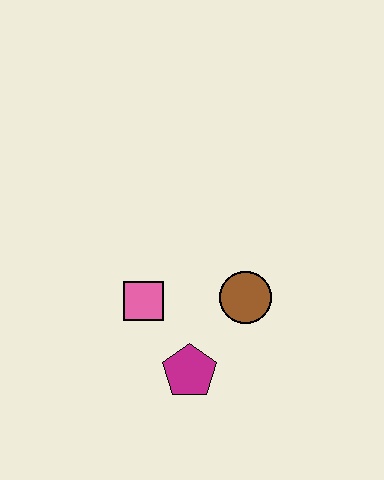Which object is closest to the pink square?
The magenta pentagon is closest to the pink square.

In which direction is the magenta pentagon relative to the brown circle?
The magenta pentagon is below the brown circle.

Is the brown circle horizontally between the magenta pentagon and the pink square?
No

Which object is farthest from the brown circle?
The pink square is farthest from the brown circle.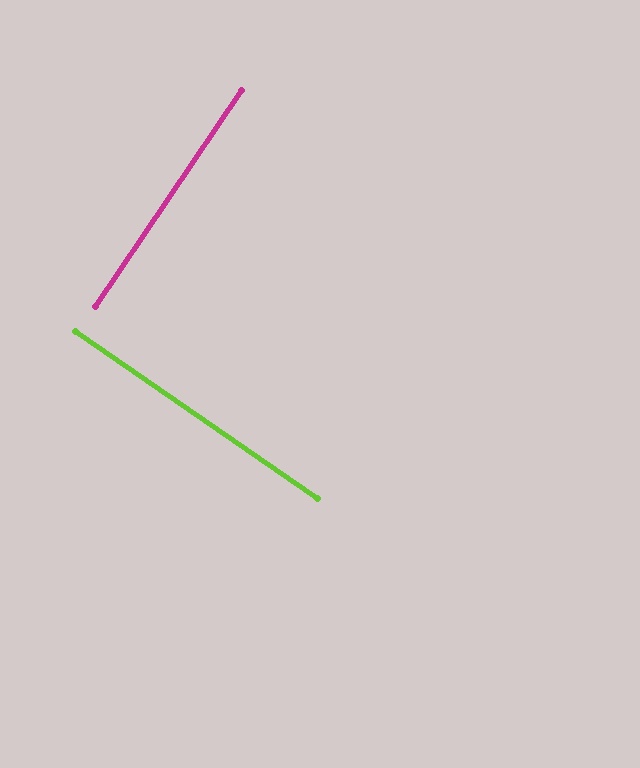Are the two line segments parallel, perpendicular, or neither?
Perpendicular — they meet at approximately 90°.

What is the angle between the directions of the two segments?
Approximately 90 degrees.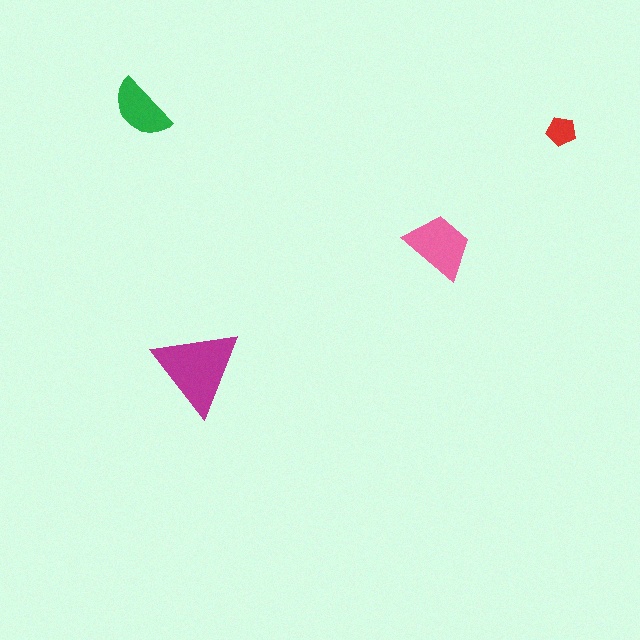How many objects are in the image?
There are 4 objects in the image.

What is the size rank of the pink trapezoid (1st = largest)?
2nd.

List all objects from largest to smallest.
The magenta triangle, the pink trapezoid, the green semicircle, the red pentagon.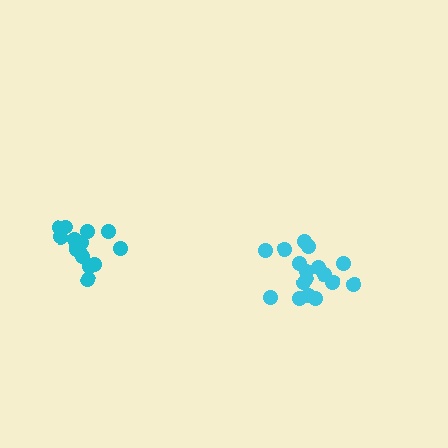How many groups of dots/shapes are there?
There are 2 groups.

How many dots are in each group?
Group 1: 17 dots, Group 2: 15 dots (32 total).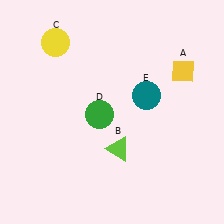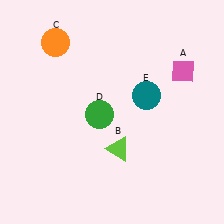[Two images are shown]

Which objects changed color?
A changed from yellow to pink. C changed from yellow to orange.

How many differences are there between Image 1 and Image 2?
There are 2 differences between the two images.